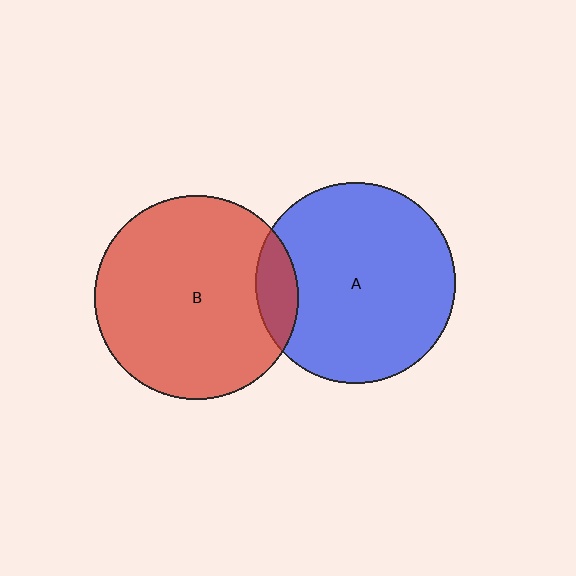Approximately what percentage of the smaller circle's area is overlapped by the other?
Approximately 10%.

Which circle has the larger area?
Circle B (red).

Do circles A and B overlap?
Yes.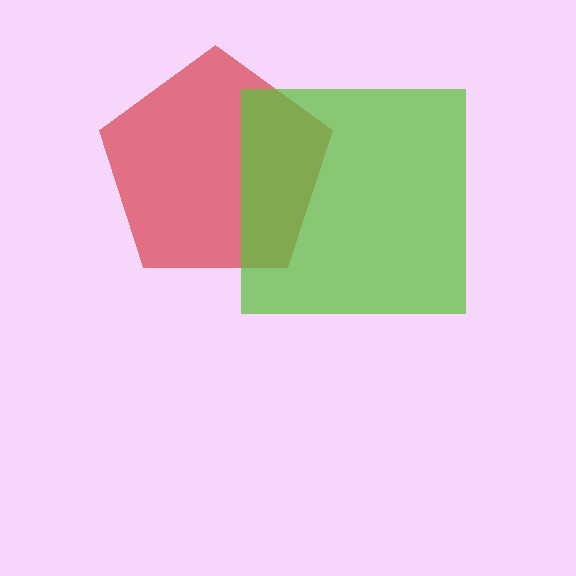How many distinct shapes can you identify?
There are 2 distinct shapes: a red pentagon, a lime square.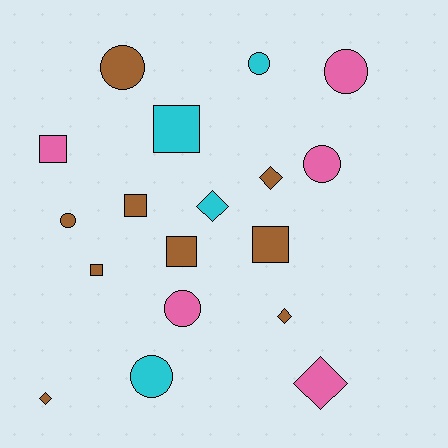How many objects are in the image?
There are 18 objects.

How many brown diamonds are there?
There are 3 brown diamonds.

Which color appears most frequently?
Brown, with 9 objects.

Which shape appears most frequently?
Circle, with 7 objects.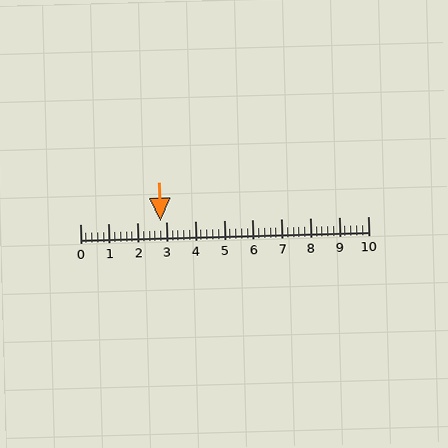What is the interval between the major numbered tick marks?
The major tick marks are spaced 1 units apart.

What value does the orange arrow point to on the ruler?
The orange arrow points to approximately 2.8.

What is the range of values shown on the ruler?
The ruler shows values from 0 to 10.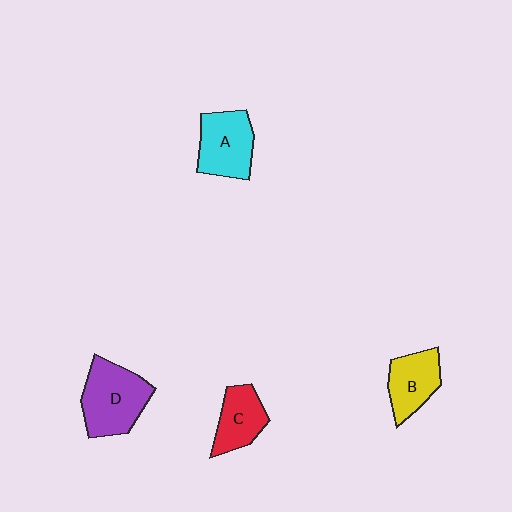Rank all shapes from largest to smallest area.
From largest to smallest: D (purple), A (cyan), B (yellow), C (red).